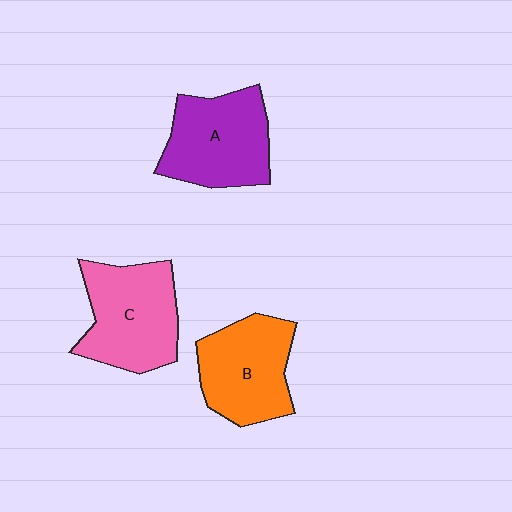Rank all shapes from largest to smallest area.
From largest to smallest: C (pink), A (purple), B (orange).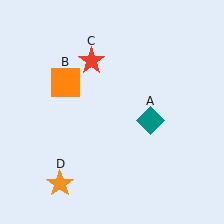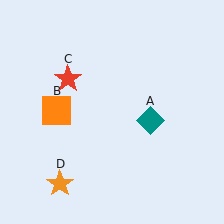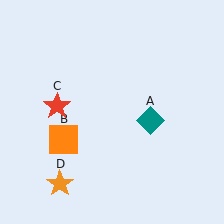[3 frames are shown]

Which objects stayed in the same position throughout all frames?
Teal diamond (object A) and orange star (object D) remained stationary.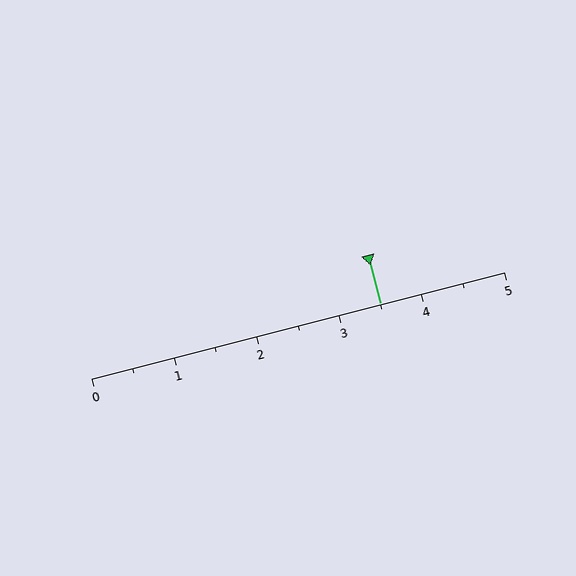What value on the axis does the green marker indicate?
The marker indicates approximately 3.5.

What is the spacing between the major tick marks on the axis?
The major ticks are spaced 1 apart.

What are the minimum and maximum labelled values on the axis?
The axis runs from 0 to 5.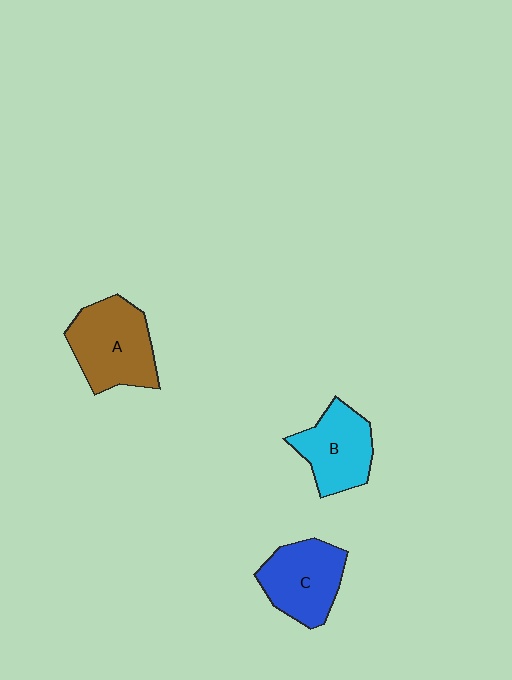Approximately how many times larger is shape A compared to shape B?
Approximately 1.2 times.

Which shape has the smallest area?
Shape B (cyan).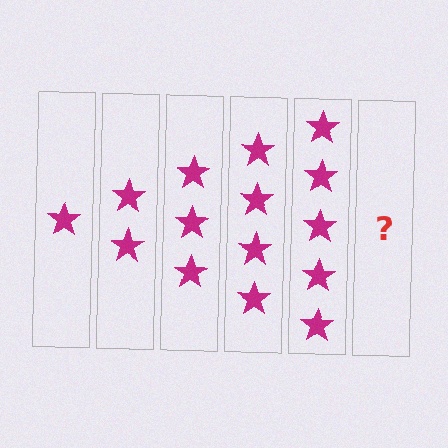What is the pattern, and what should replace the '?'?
The pattern is that each step adds one more star. The '?' should be 6 stars.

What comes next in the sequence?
The next element should be 6 stars.